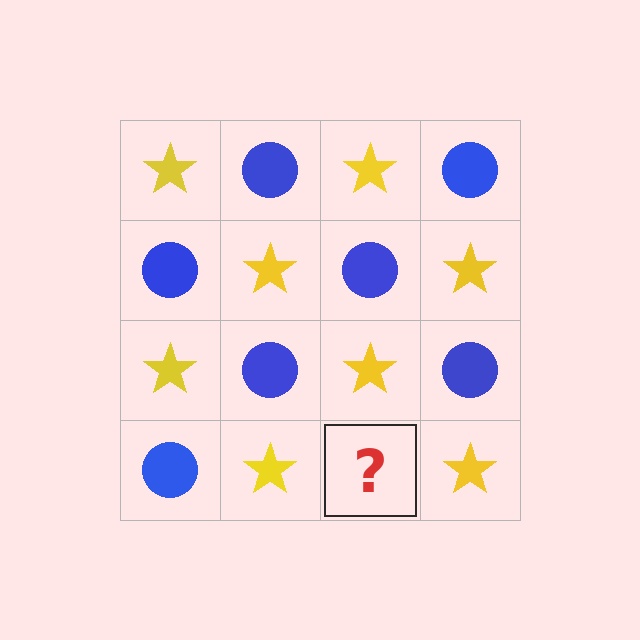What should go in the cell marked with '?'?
The missing cell should contain a blue circle.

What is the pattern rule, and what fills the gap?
The rule is that it alternates yellow star and blue circle in a checkerboard pattern. The gap should be filled with a blue circle.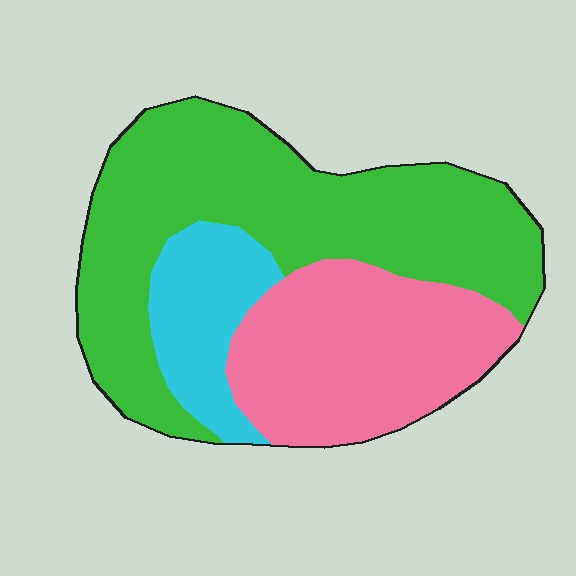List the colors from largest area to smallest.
From largest to smallest: green, pink, cyan.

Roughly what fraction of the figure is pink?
Pink covers 32% of the figure.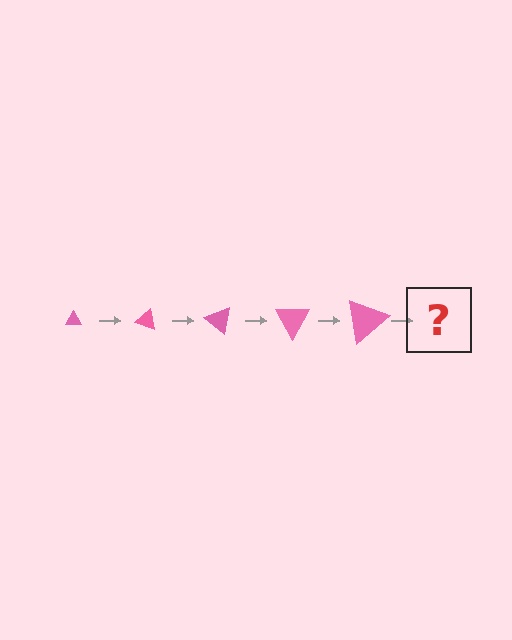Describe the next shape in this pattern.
It should be a triangle, larger than the previous one and rotated 100 degrees from the start.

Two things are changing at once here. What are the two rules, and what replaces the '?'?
The two rules are that the triangle grows larger each step and it rotates 20 degrees each step. The '?' should be a triangle, larger than the previous one and rotated 100 degrees from the start.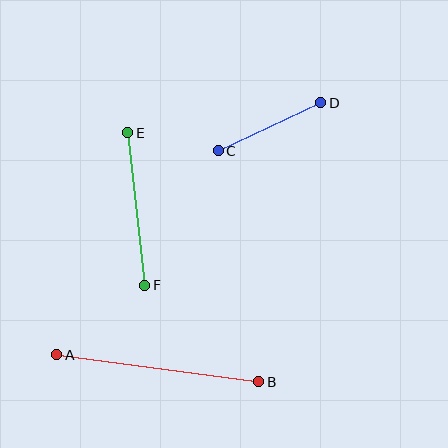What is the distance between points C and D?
The distance is approximately 113 pixels.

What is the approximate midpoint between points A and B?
The midpoint is at approximately (158, 368) pixels.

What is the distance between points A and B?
The distance is approximately 204 pixels.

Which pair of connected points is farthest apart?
Points A and B are farthest apart.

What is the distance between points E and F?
The distance is approximately 154 pixels.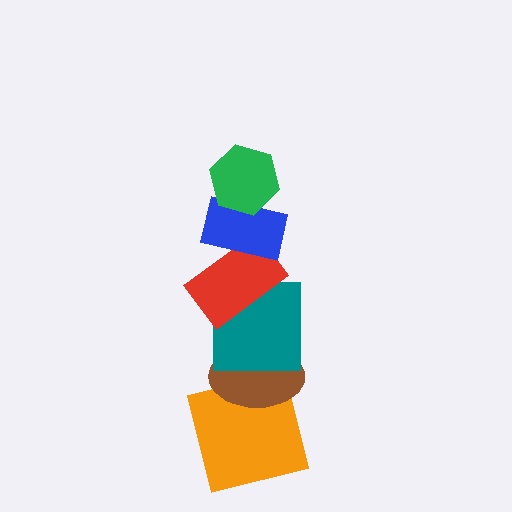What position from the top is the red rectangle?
The red rectangle is 3rd from the top.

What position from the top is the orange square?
The orange square is 6th from the top.